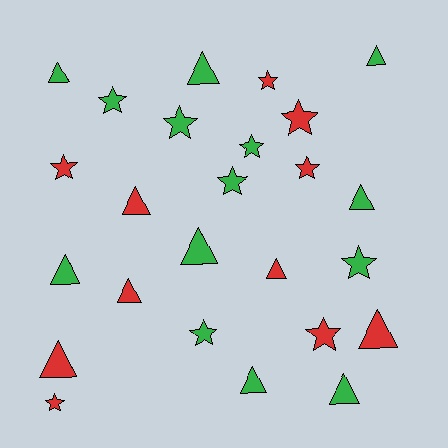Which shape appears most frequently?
Triangle, with 13 objects.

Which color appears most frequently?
Green, with 14 objects.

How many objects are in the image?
There are 25 objects.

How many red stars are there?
There are 6 red stars.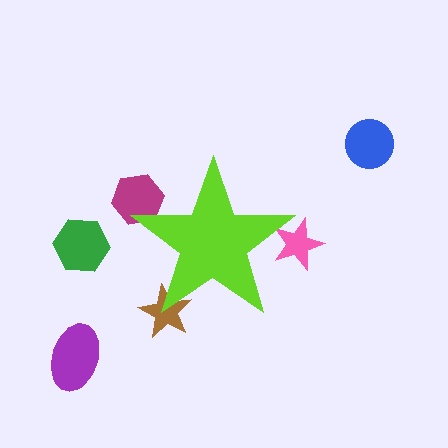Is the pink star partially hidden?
Yes, the pink star is partially hidden behind the lime star.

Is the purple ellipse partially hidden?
No, the purple ellipse is fully visible.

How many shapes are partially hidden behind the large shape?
3 shapes are partially hidden.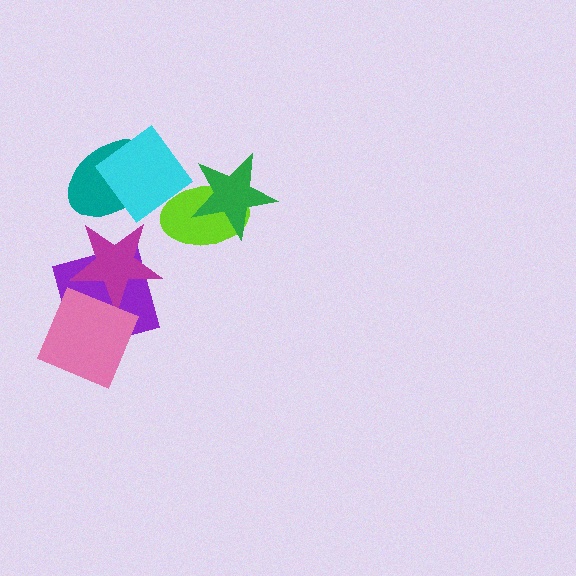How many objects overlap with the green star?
1 object overlaps with the green star.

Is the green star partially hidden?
No, no other shape covers it.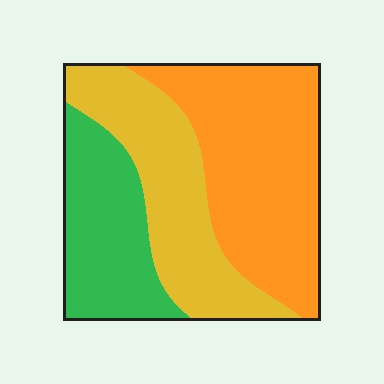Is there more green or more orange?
Orange.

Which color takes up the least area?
Green, at roughly 25%.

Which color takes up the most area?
Orange, at roughly 45%.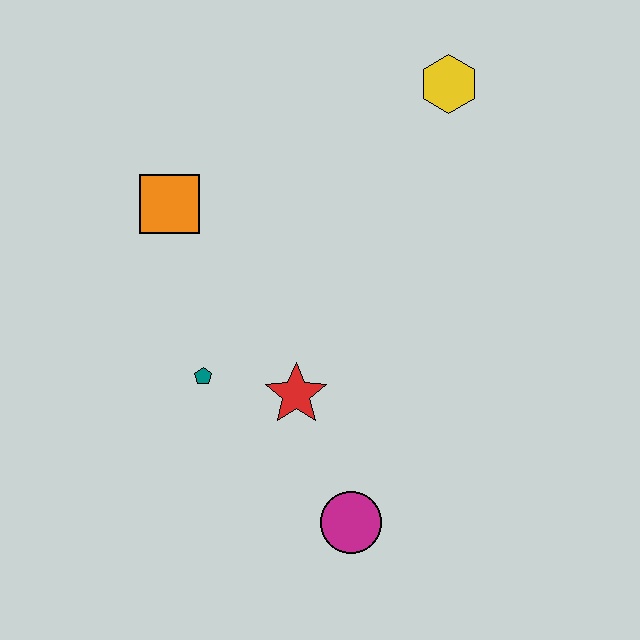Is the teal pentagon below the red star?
No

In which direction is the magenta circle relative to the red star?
The magenta circle is below the red star.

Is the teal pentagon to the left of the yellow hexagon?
Yes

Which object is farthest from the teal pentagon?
The yellow hexagon is farthest from the teal pentagon.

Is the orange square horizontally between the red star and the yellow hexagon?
No